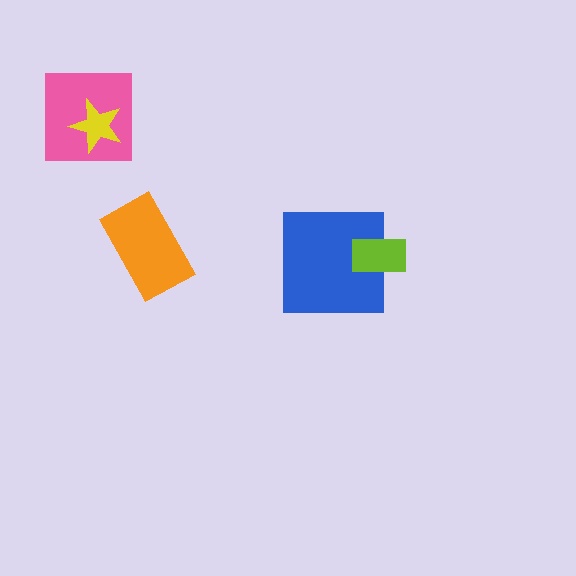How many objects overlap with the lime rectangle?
1 object overlaps with the lime rectangle.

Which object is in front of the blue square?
The lime rectangle is in front of the blue square.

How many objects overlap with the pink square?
1 object overlaps with the pink square.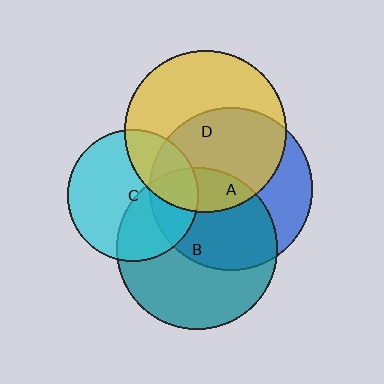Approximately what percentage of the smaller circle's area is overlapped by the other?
Approximately 30%.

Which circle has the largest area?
Circle A (blue).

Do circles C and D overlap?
Yes.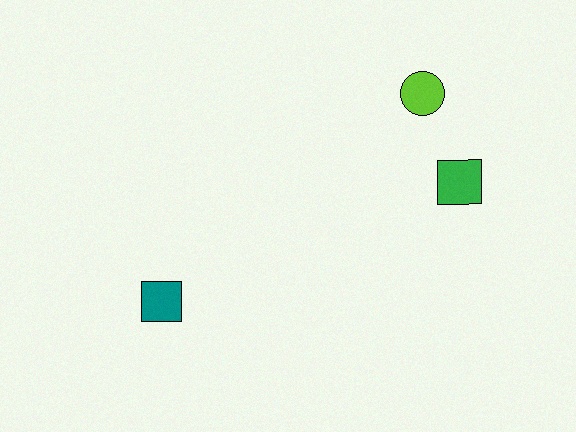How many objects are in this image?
There are 3 objects.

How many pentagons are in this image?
There are no pentagons.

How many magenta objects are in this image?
There are no magenta objects.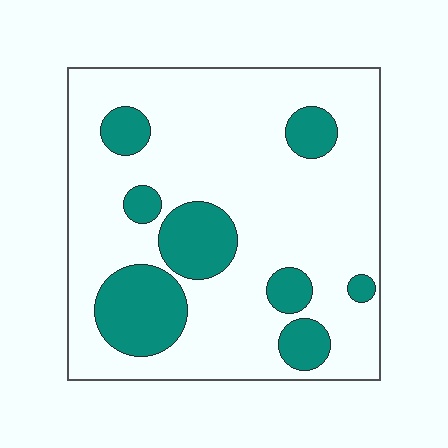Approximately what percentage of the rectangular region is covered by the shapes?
Approximately 20%.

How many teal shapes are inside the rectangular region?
8.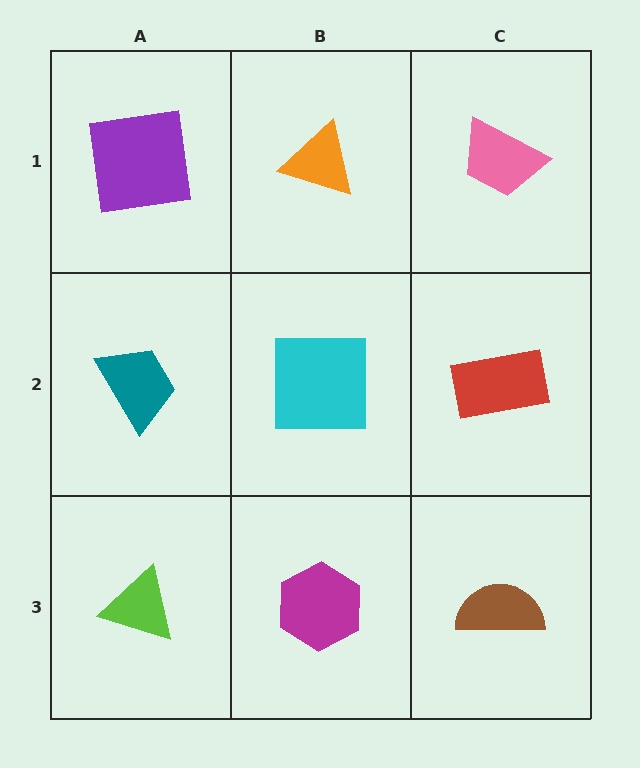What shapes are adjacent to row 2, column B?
An orange triangle (row 1, column B), a magenta hexagon (row 3, column B), a teal trapezoid (row 2, column A), a red rectangle (row 2, column C).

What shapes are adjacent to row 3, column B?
A cyan square (row 2, column B), a lime triangle (row 3, column A), a brown semicircle (row 3, column C).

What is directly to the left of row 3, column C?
A magenta hexagon.